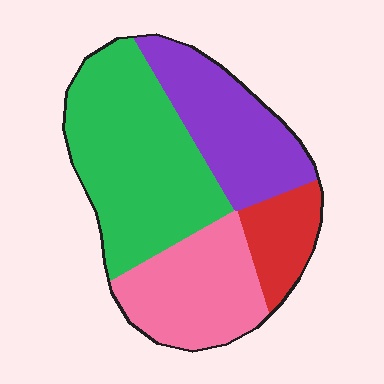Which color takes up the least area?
Red, at roughly 10%.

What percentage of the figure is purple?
Purple takes up about one quarter (1/4) of the figure.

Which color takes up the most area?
Green, at roughly 40%.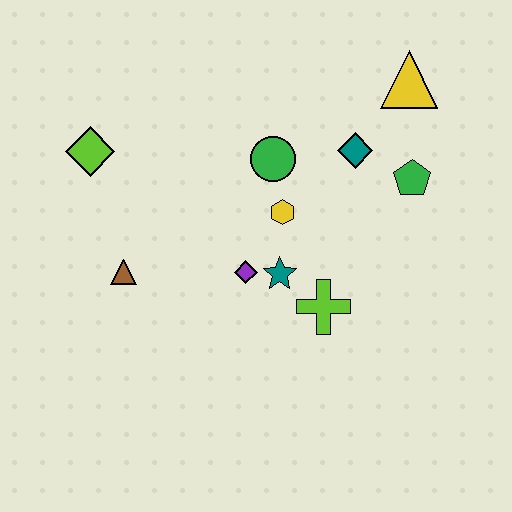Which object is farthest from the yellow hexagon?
The lime diamond is farthest from the yellow hexagon.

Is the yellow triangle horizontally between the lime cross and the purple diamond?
No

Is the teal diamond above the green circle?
Yes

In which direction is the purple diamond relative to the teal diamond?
The purple diamond is below the teal diamond.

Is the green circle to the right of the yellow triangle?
No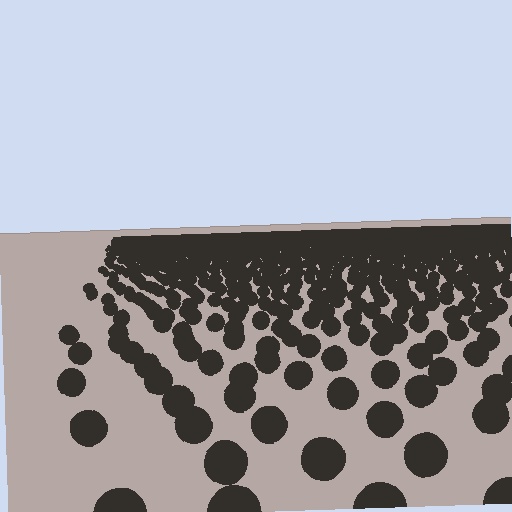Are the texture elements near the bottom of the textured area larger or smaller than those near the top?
Larger. Near the bottom, elements are closer to the viewer and appear at a bigger on-screen size.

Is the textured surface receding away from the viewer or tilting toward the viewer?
The surface is receding away from the viewer. Texture elements get smaller and denser toward the top.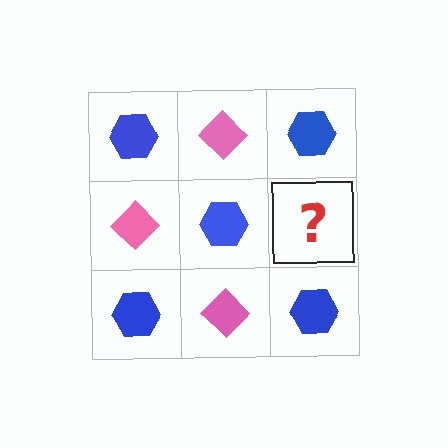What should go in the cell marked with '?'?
The missing cell should contain a pink diamond.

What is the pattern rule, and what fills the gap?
The rule is that it alternates blue hexagon and pink diamond in a checkerboard pattern. The gap should be filled with a pink diamond.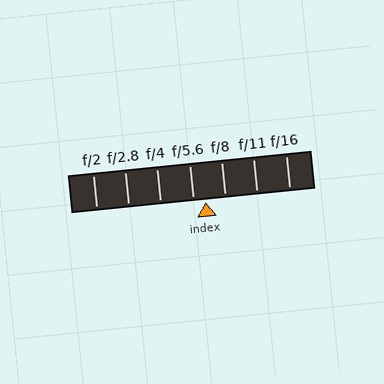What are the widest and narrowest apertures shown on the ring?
The widest aperture shown is f/2 and the narrowest is f/16.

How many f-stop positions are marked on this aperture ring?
There are 7 f-stop positions marked.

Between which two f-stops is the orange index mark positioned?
The index mark is between f/5.6 and f/8.